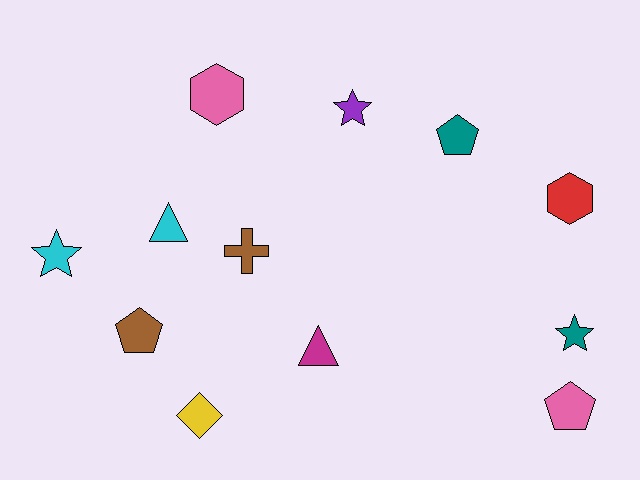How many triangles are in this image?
There are 2 triangles.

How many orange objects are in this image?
There are no orange objects.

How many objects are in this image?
There are 12 objects.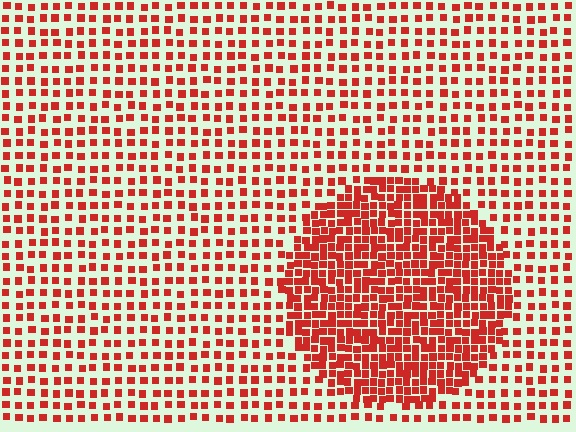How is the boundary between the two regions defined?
The boundary is defined by a change in element density (approximately 2.2x ratio). All elements are the same color, size, and shape.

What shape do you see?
I see a circle.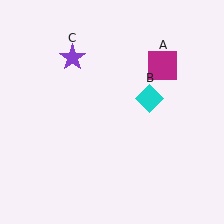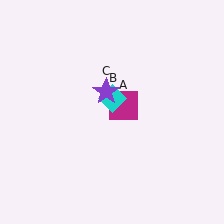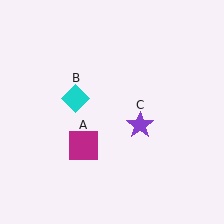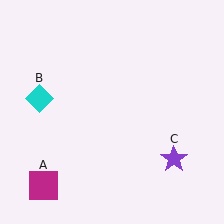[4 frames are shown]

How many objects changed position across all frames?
3 objects changed position: magenta square (object A), cyan diamond (object B), purple star (object C).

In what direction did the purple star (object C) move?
The purple star (object C) moved down and to the right.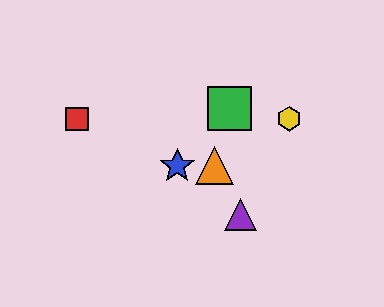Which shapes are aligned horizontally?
The blue star, the orange triangle are aligned horizontally.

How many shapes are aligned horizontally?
2 shapes (the blue star, the orange triangle) are aligned horizontally.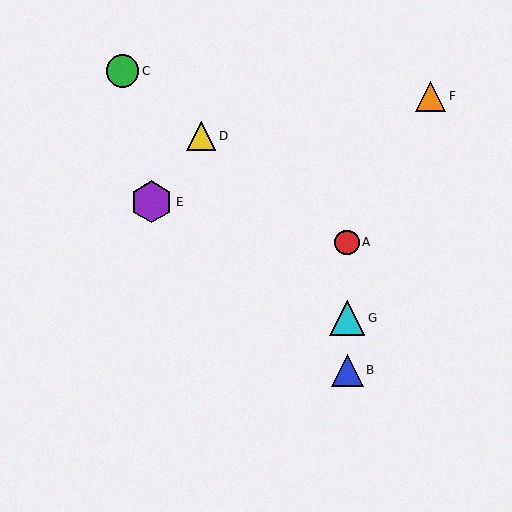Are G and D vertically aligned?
No, G is at x≈347 and D is at x≈201.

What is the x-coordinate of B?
Object B is at x≈347.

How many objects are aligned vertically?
3 objects (A, B, G) are aligned vertically.